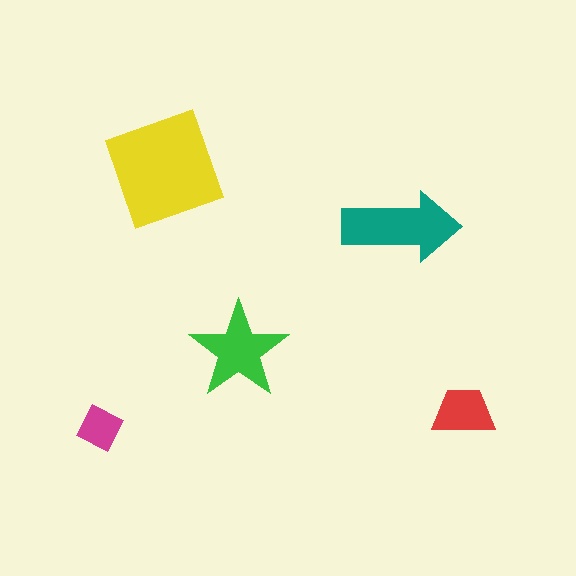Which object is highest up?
The yellow square is topmost.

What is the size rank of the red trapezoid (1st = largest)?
4th.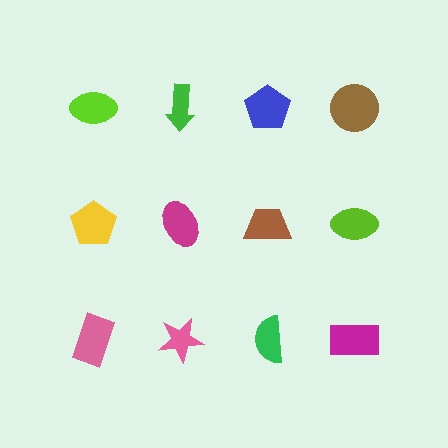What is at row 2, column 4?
A lime ellipse.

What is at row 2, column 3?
A brown trapezoid.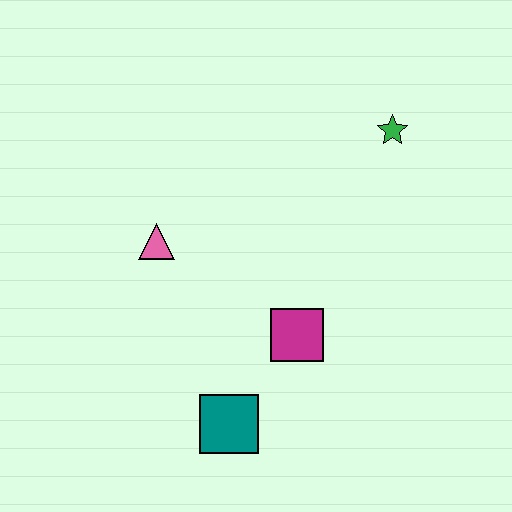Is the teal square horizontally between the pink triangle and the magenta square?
Yes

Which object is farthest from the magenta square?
The green star is farthest from the magenta square.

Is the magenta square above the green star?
No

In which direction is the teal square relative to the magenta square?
The teal square is below the magenta square.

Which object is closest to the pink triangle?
The magenta square is closest to the pink triangle.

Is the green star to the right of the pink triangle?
Yes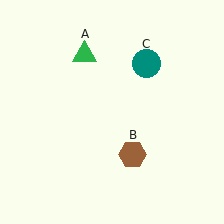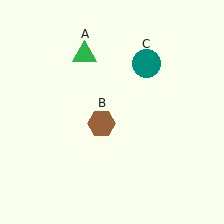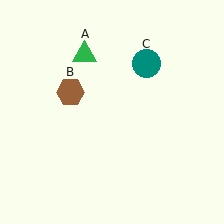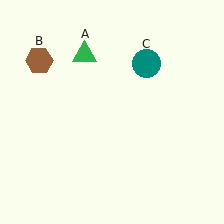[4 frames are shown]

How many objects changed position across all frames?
1 object changed position: brown hexagon (object B).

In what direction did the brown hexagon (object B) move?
The brown hexagon (object B) moved up and to the left.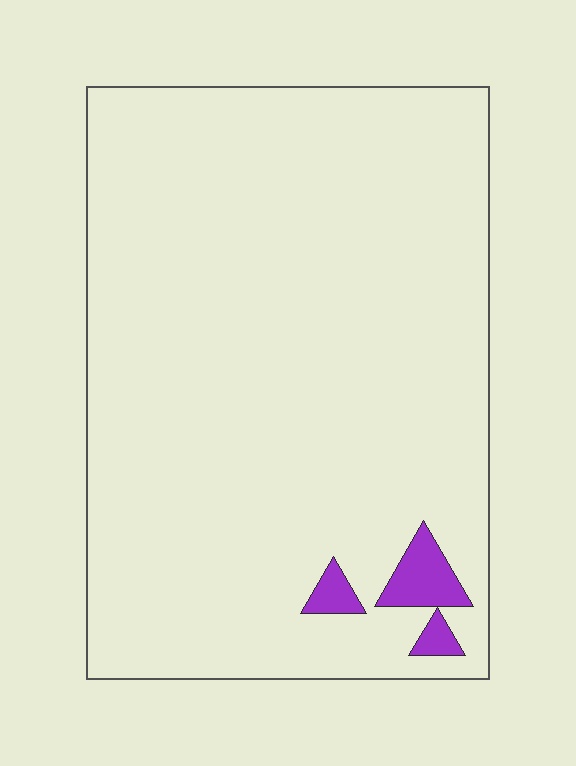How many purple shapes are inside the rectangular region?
3.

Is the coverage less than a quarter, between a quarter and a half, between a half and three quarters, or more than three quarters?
Less than a quarter.